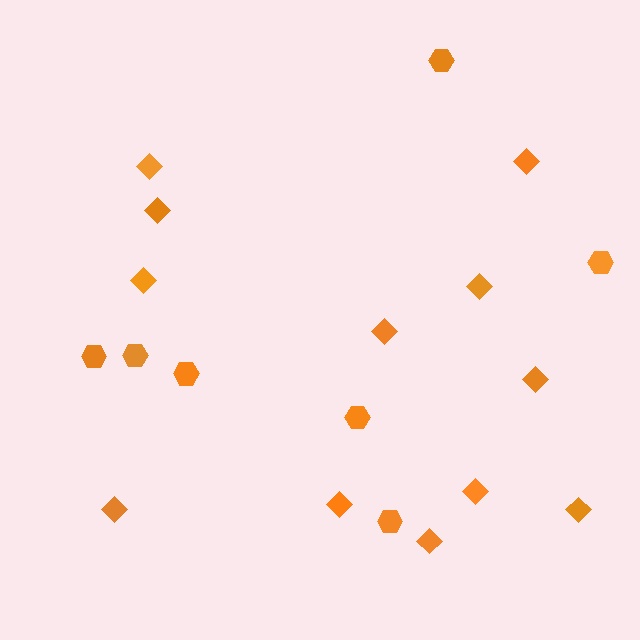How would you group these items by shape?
There are 2 groups: one group of hexagons (7) and one group of diamonds (12).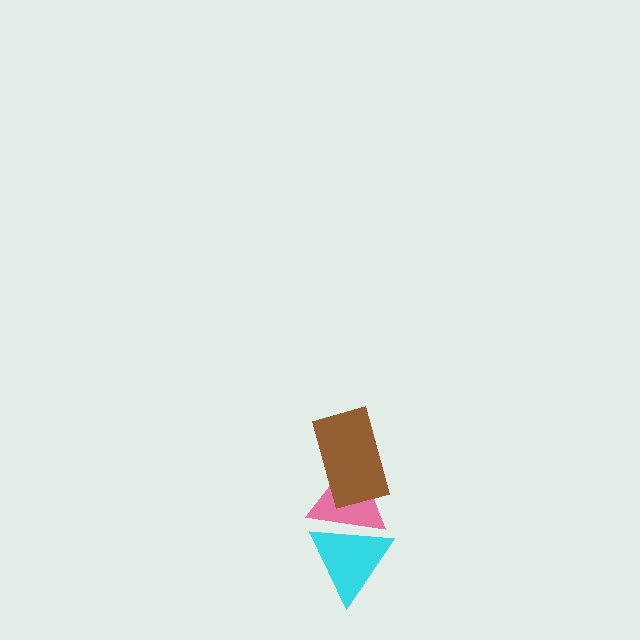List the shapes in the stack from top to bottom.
From top to bottom: the brown rectangle, the pink triangle, the cyan triangle.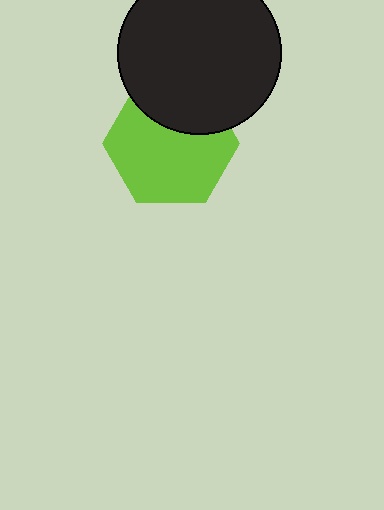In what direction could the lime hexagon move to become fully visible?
The lime hexagon could move down. That would shift it out from behind the black circle entirely.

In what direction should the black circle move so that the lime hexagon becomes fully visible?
The black circle should move up. That is the shortest direction to clear the overlap and leave the lime hexagon fully visible.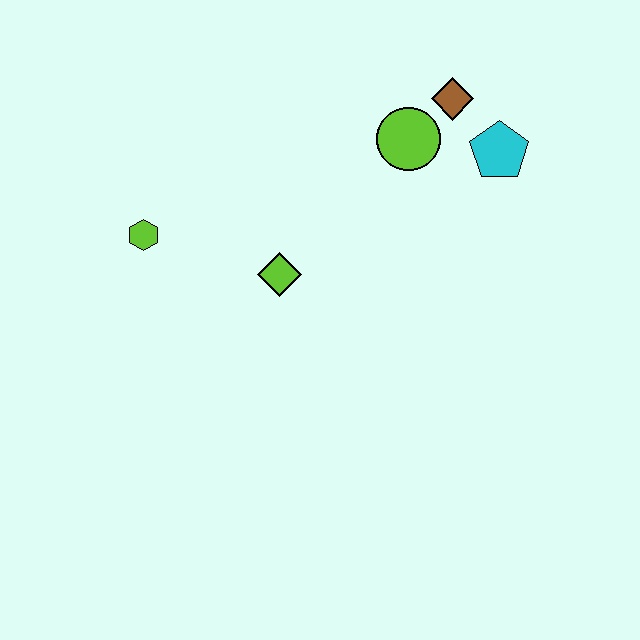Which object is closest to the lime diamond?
The lime hexagon is closest to the lime diamond.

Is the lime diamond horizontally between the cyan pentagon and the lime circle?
No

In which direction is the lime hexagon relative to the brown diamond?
The lime hexagon is to the left of the brown diamond.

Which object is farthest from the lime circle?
The lime hexagon is farthest from the lime circle.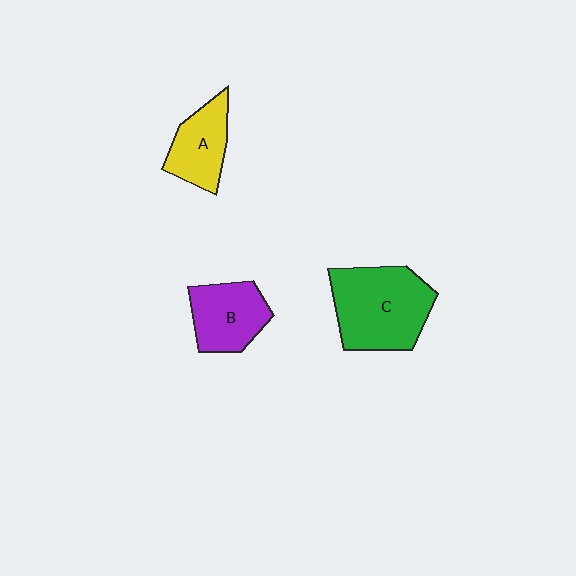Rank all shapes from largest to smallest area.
From largest to smallest: C (green), B (purple), A (yellow).